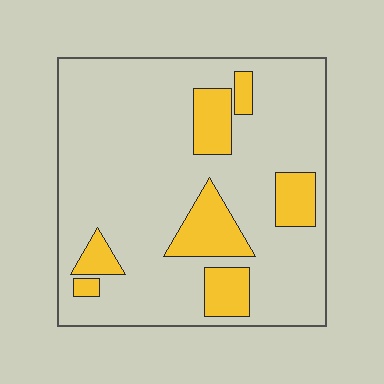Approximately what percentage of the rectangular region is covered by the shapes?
Approximately 20%.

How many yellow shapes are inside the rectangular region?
7.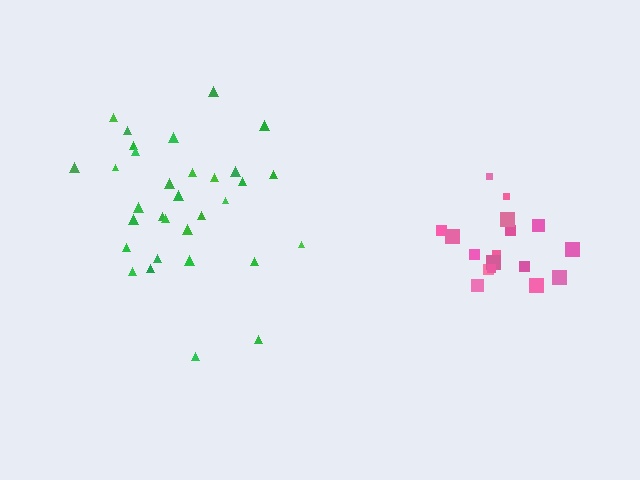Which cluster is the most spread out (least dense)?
Green.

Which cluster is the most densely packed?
Pink.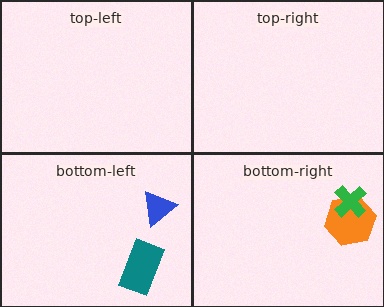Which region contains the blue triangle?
The bottom-left region.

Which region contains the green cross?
The bottom-right region.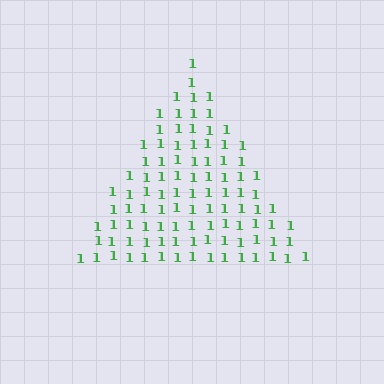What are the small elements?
The small elements are digit 1's.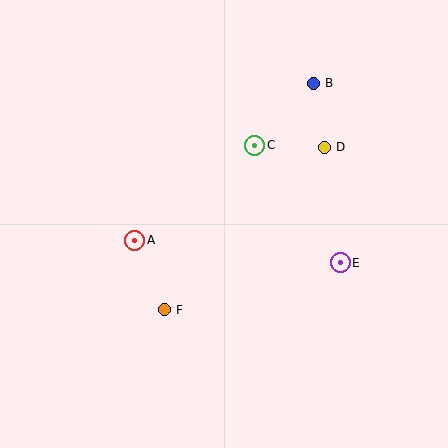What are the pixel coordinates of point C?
Point C is at (255, 145).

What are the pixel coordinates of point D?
Point D is at (324, 147).